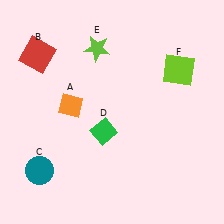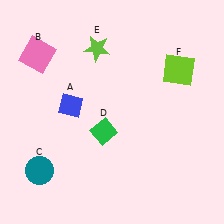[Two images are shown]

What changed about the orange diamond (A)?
In Image 1, A is orange. In Image 2, it changed to blue.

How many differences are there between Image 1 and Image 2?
There are 2 differences between the two images.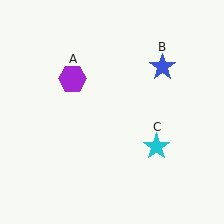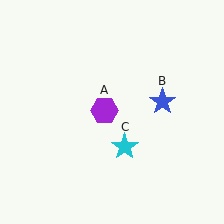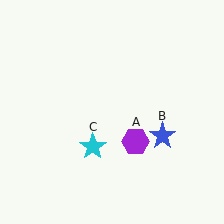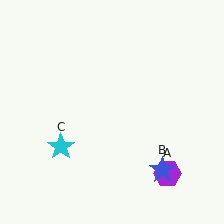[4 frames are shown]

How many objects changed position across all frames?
3 objects changed position: purple hexagon (object A), blue star (object B), cyan star (object C).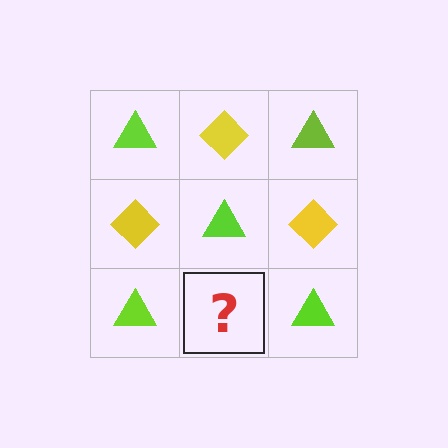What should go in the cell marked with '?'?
The missing cell should contain a yellow diamond.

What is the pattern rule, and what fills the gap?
The rule is that it alternates lime triangle and yellow diamond in a checkerboard pattern. The gap should be filled with a yellow diamond.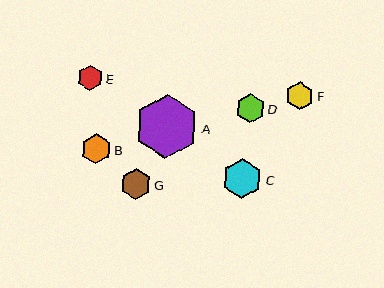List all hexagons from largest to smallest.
From largest to smallest: A, C, G, B, D, F, E.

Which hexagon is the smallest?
Hexagon E is the smallest with a size of approximately 25 pixels.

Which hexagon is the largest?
Hexagon A is the largest with a size of approximately 64 pixels.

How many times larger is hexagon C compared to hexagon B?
Hexagon C is approximately 1.3 times the size of hexagon B.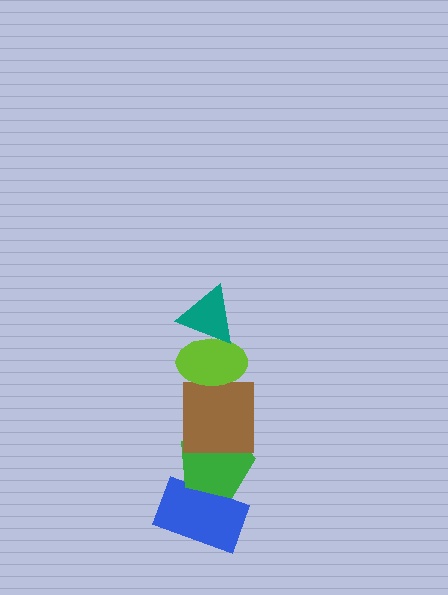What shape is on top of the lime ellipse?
The teal triangle is on top of the lime ellipse.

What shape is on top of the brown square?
The lime ellipse is on top of the brown square.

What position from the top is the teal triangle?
The teal triangle is 1st from the top.